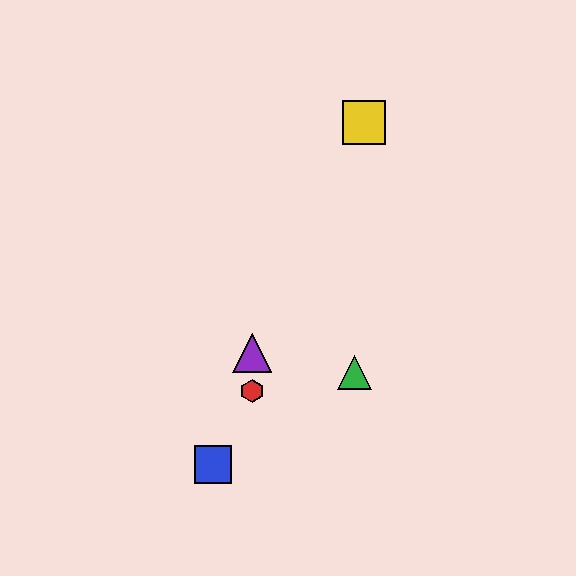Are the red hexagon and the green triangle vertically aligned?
No, the red hexagon is at x≈252 and the green triangle is at x≈355.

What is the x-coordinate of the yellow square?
The yellow square is at x≈364.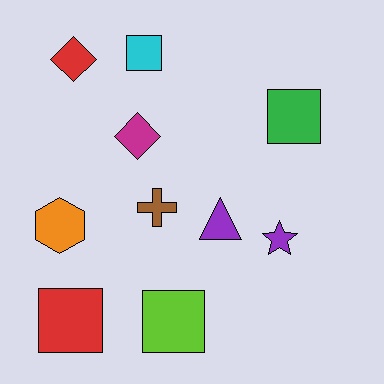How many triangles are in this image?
There is 1 triangle.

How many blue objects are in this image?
There are no blue objects.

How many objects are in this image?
There are 10 objects.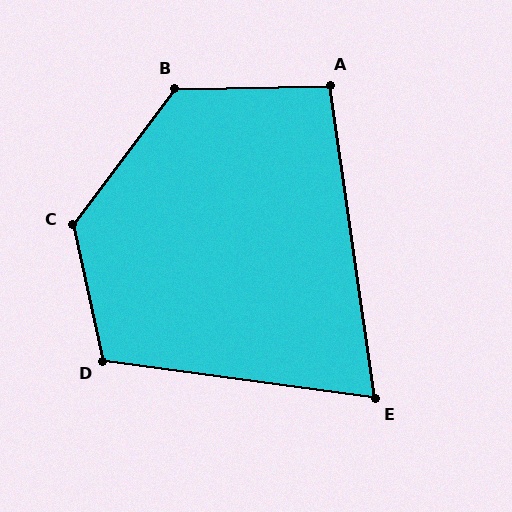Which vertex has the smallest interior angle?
E, at approximately 74 degrees.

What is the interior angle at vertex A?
Approximately 97 degrees (obtuse).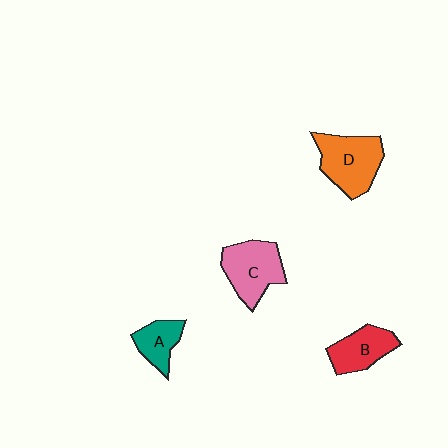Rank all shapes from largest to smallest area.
From largest to smallest: D (orange), C (pink), B (red), A (teal).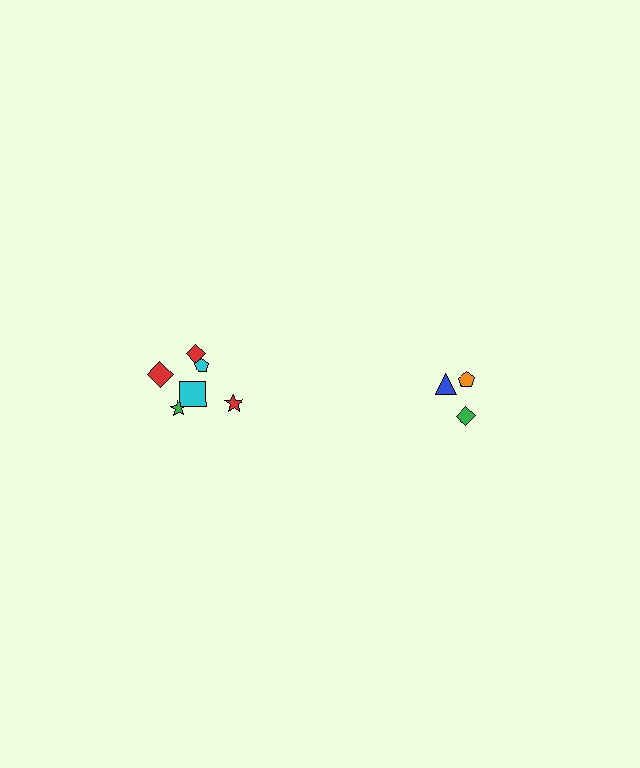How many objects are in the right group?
There are 3 objects.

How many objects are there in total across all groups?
There are 9 objects.